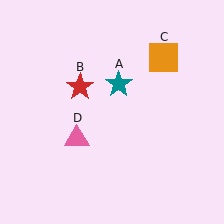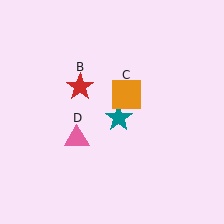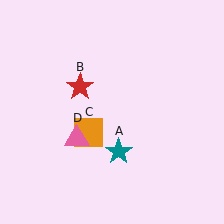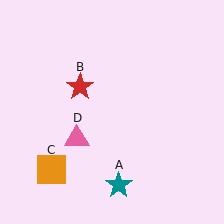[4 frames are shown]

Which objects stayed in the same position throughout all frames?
Red star (object B) and pink triangle (object D) remained stationary.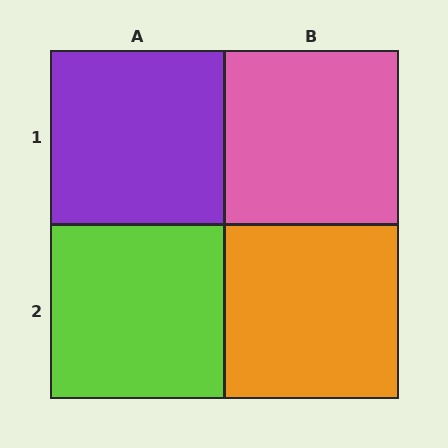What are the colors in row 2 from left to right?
Lime, orange.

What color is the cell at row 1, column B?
Pink.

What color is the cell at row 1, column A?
Purple.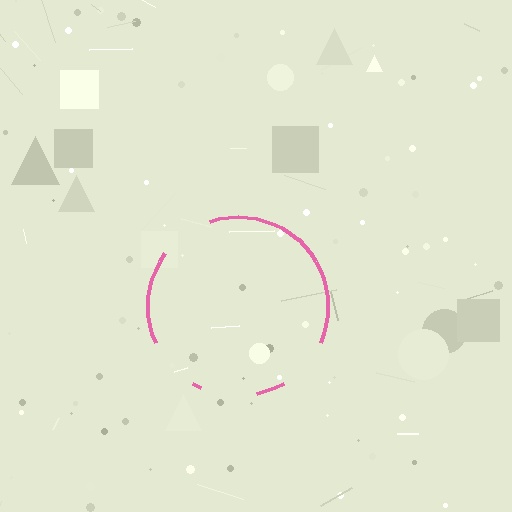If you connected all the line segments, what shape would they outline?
They would outline a circle.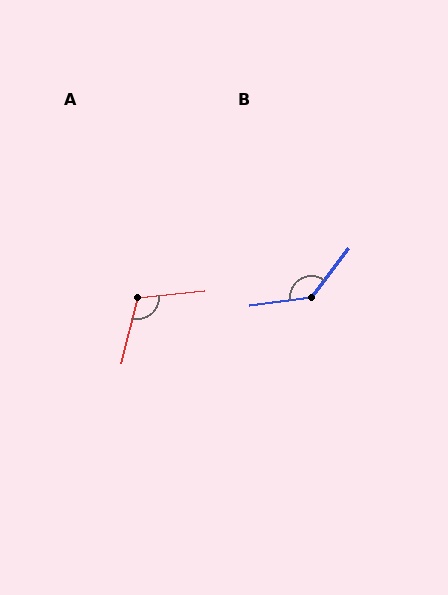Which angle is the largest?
B, at approximately 135 degrees.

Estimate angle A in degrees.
Approximately 110 degrees.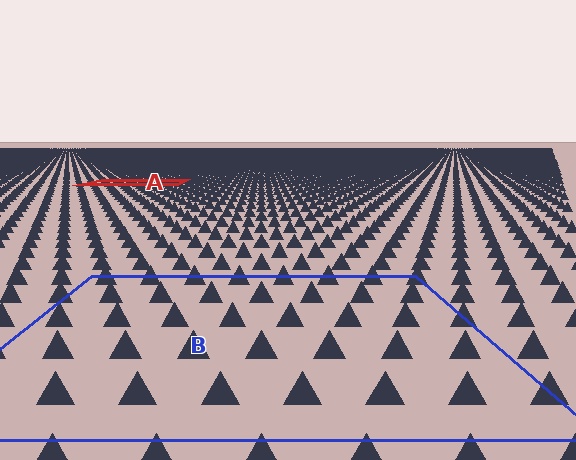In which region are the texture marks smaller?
The texture marks are smaller in region A, because it is farther away.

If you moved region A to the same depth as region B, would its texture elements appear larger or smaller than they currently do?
They would appear larger. At a closer depth, the same texture elements are projected at a bigger on-screen size.